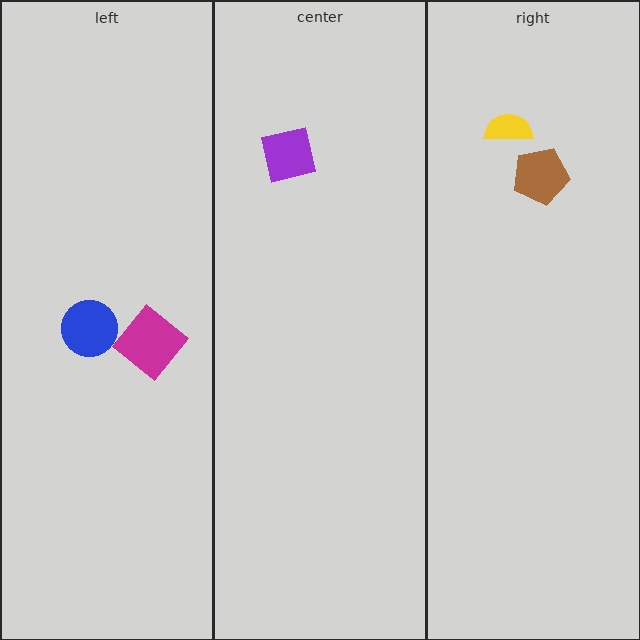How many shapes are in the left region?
2.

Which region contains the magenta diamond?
The left region.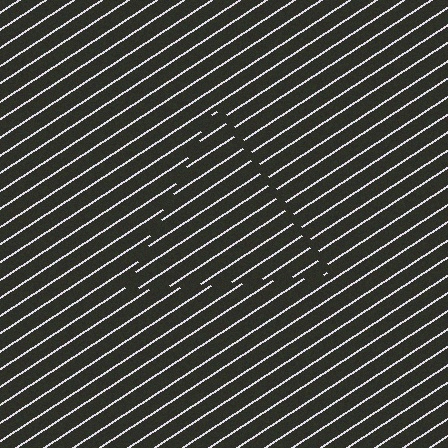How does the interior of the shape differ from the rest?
The interior of the shape contains the same grating, shifted by half a period — the contour is defined by the phase discontinuity where line-ends from the inner and outer gratings abut.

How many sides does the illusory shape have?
3 sides — the line-ends trace a triangle.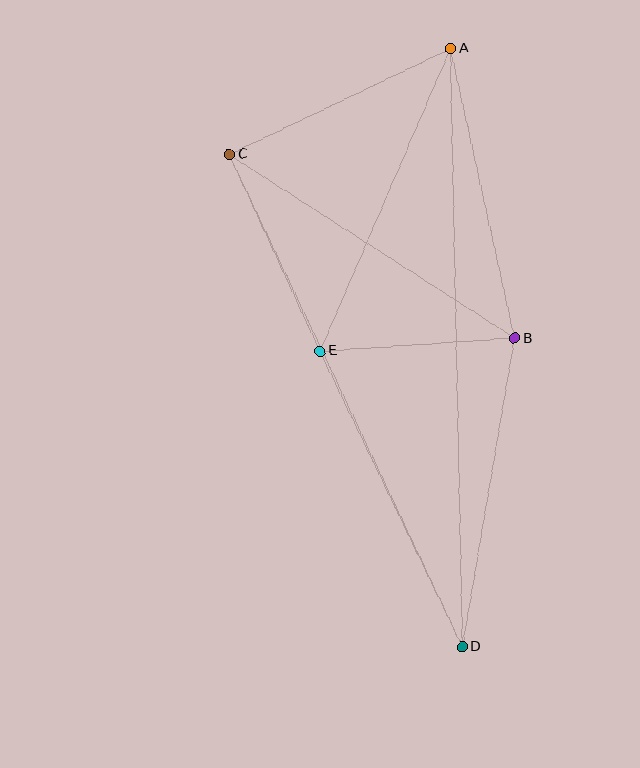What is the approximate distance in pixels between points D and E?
The distance between D and E is approximately 328 pixels.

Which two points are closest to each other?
Points B and E are closest to each other.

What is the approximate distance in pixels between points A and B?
The distance between A and B is approximately 297 pixels.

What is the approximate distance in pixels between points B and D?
The distance between B and D is approximately 313 pixels.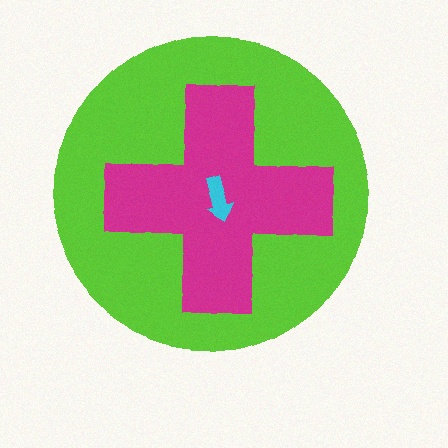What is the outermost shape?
The lime circle.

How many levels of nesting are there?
3.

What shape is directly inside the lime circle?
The magenta cross.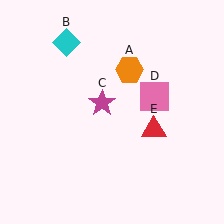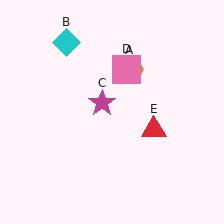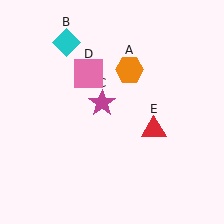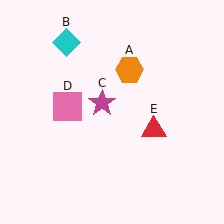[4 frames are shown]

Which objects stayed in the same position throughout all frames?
Orange hexagon (object A) and cyan diamond (object B) and magenta star (object C) and red triangle (object E) remained stationary.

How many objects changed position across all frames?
1 object changed position: pink square (object D).